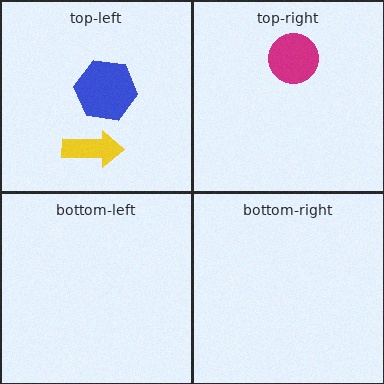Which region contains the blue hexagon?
The top-left region.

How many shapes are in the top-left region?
2.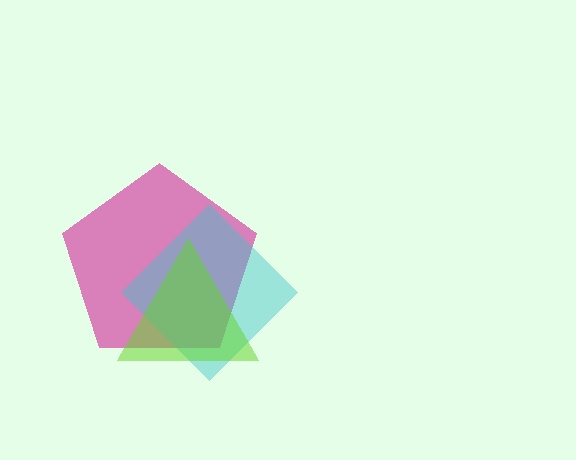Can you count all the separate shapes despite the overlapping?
Yes, there are 3 separate shapes.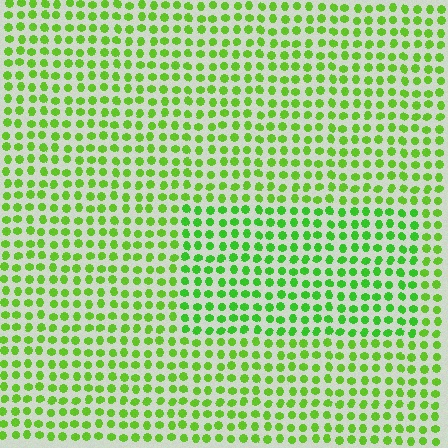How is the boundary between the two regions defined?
The boundary is defined purely by a slight shift in hue (about 18 degrees). Spacing, size, and orientation are identical on both sides.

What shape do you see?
I see a rectangle.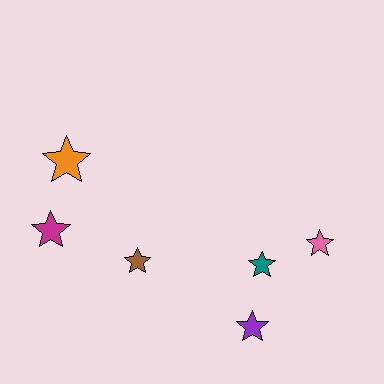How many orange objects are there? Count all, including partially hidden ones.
There is 1 orange object.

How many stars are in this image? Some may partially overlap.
There are 6 stars.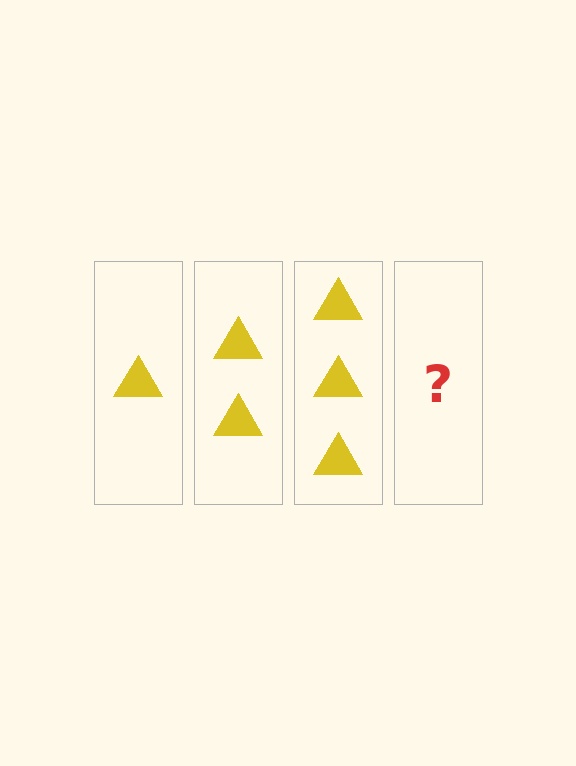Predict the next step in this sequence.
The next step is 4 triangles.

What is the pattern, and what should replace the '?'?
The pattern is that each step adds one more triangle. The '?' should be 4 triangles.